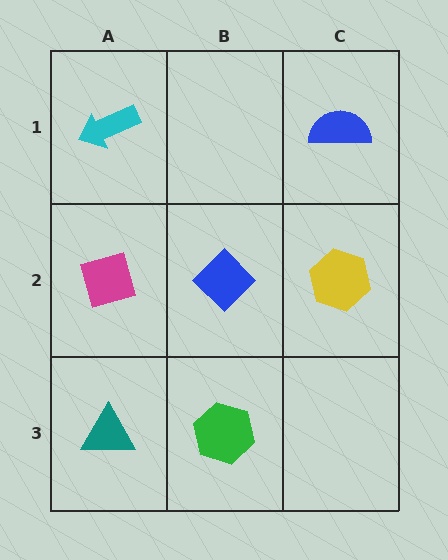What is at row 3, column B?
A green hexagon.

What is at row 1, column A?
A cyan arrow.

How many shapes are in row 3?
2 shapes.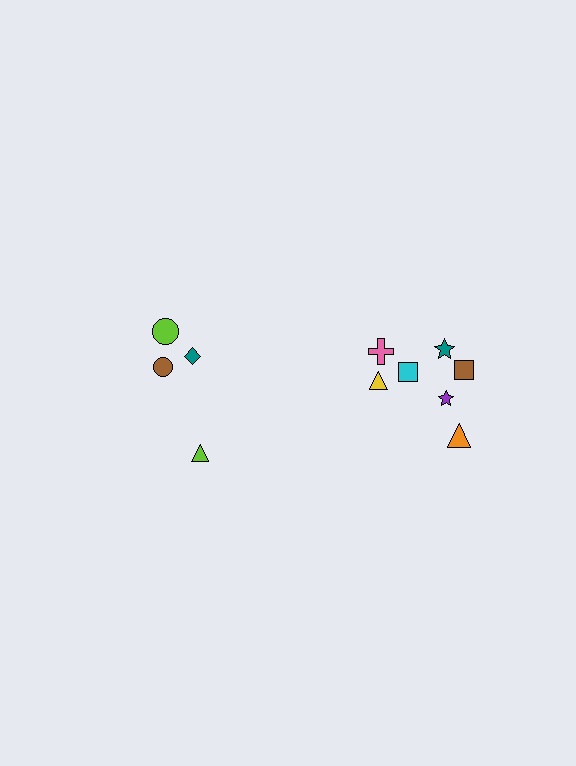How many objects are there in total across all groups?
There are 11 objects.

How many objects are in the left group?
There are 4 objects.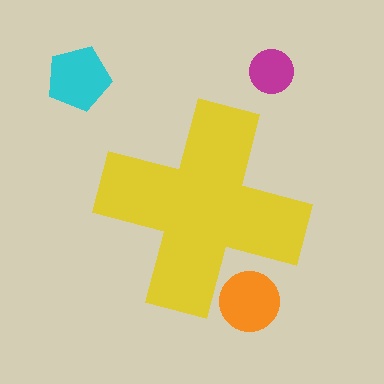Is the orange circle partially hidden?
Yes, the orange circle is partially hidden behind the yellow cross.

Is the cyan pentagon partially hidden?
No, the cyan pentagon is fully visible.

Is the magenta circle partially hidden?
No, the magenta circle is fully visible.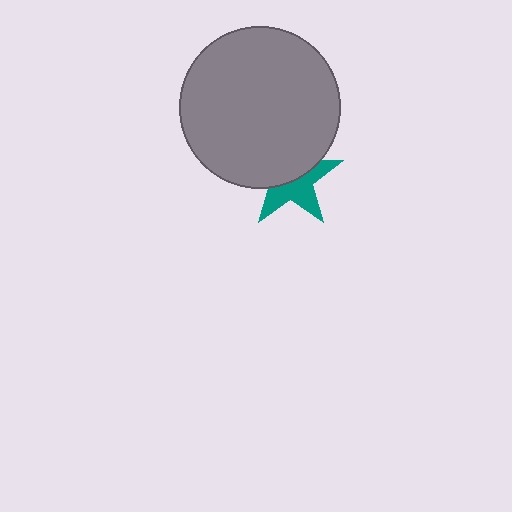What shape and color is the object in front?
The object in front is a gray circle.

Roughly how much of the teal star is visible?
About half of it is visible (roughly 49%).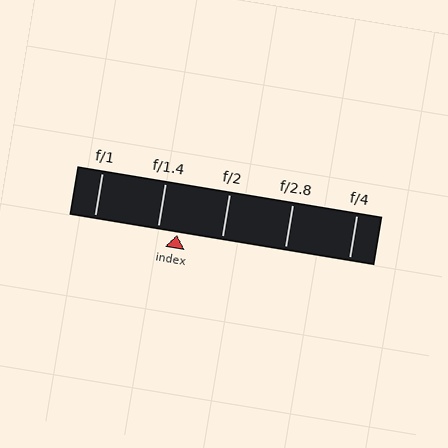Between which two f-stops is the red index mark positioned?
The index mark is between f/1.4 and f/2.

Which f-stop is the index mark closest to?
The index mark is closest to f/1.4.